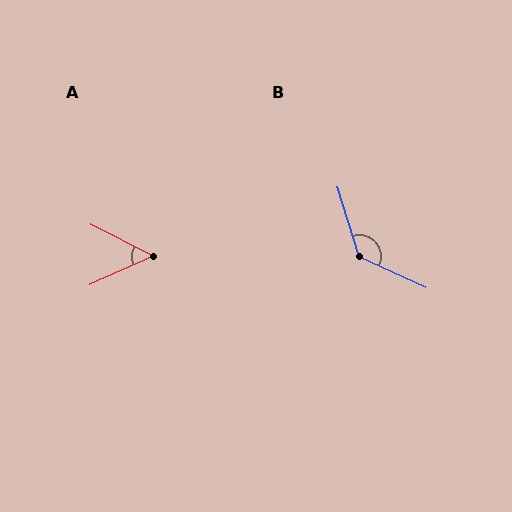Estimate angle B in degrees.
Approximately 132 degrees.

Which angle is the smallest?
A, at approximately 51 degrees.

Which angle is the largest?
B, at approximately 132 degrees.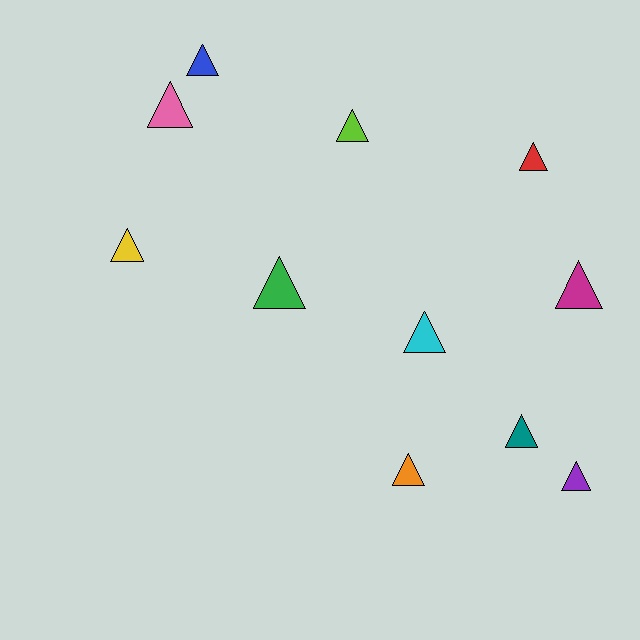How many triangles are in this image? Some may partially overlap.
There are 11 triangles.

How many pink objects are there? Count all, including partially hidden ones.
There is 1 pink object.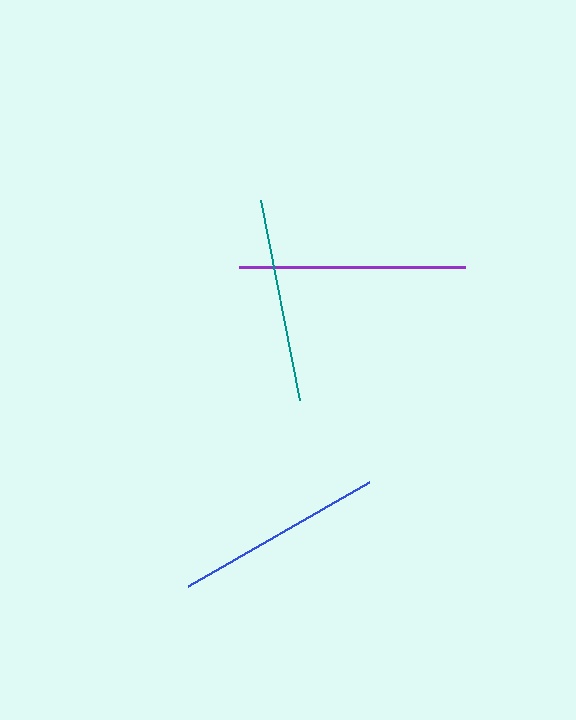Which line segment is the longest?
The purple line is the longest at approximately 226 pixels.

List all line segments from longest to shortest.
From longest to shortest: purple, blue, teal.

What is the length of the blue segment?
The blue segment is approximately 209 pixels long.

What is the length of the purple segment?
The purple segment is approximately 226 pixels long.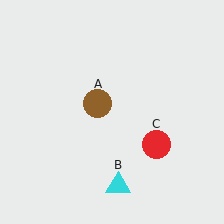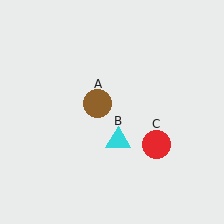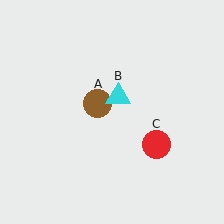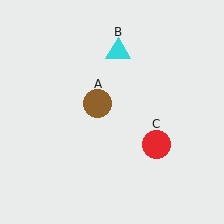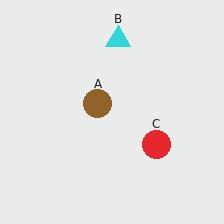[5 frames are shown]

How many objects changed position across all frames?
1 object changed position: cyan triangle (object B).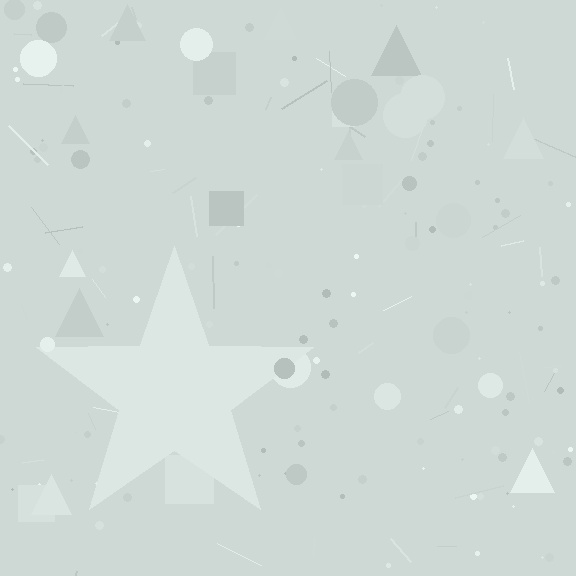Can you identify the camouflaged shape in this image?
The camouflaged shape is a star.